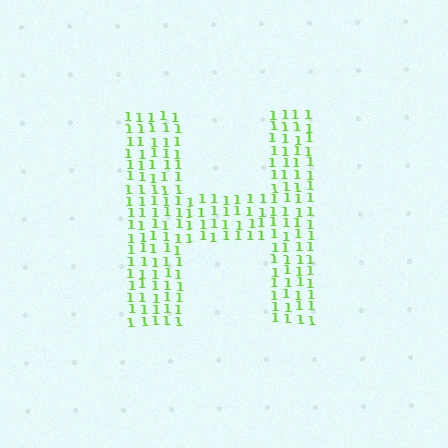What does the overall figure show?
The overall figure shows the letter H.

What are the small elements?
The small elements are digit 1's.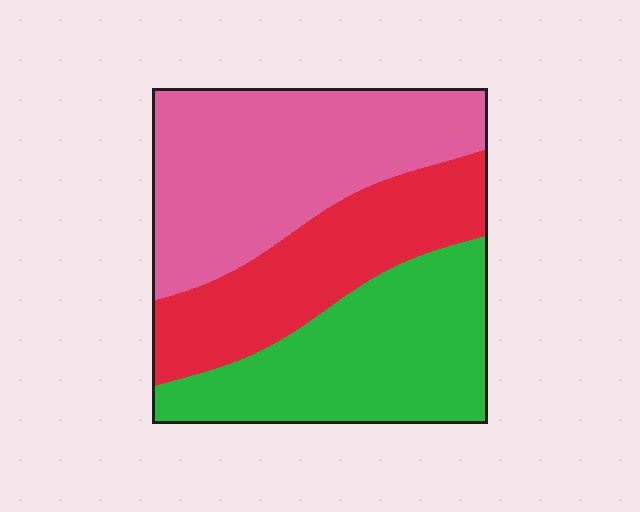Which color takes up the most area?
Pink, at roughly 40%.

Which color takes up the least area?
Red, at roughly 25%.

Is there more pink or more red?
Pink.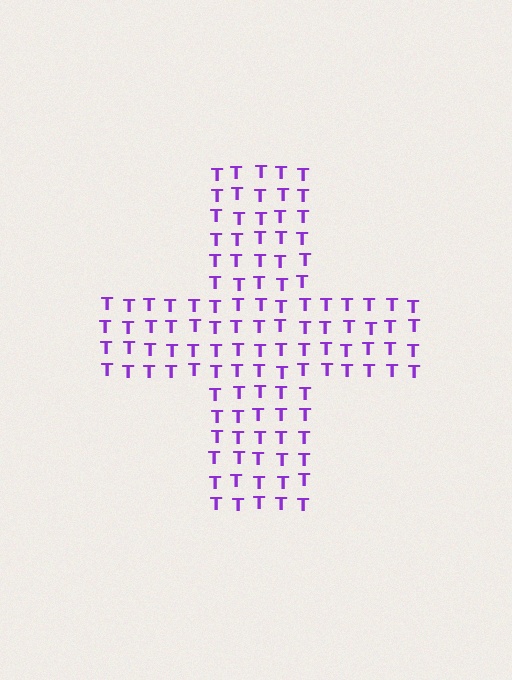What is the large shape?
The large shape is a cross.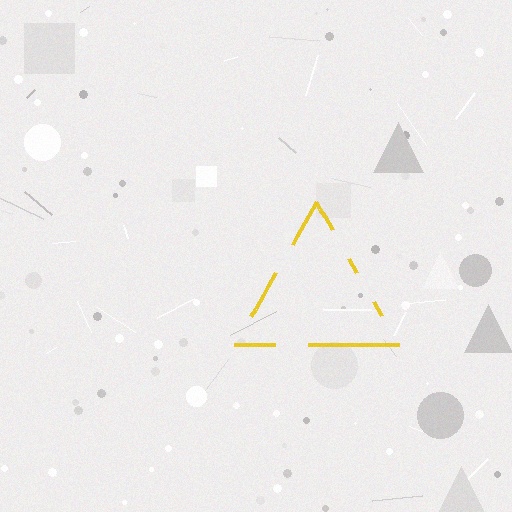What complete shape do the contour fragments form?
The contour fragments form a triangle.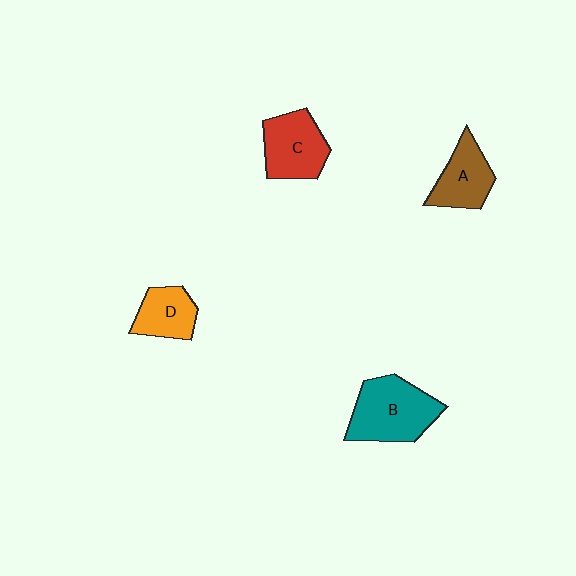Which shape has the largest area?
Shape B (teal).